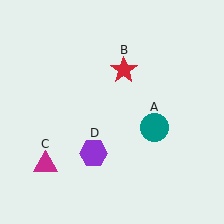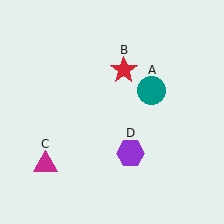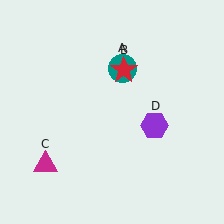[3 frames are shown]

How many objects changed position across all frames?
2 objects changed position: teal circle (object A), purple hexagon (object D).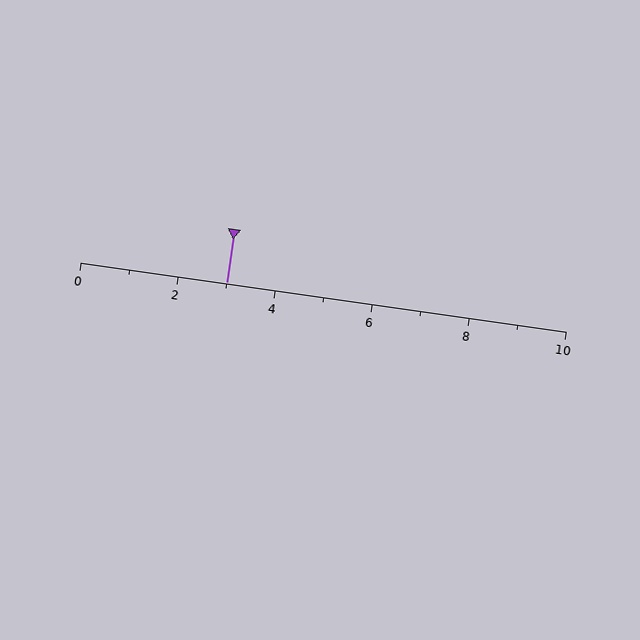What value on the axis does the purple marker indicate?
The marker indicates approximately 3.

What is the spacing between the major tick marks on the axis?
The major ticks are spaced 2 apart.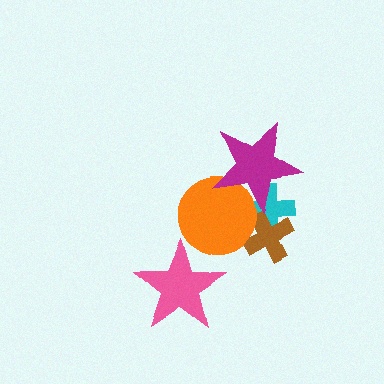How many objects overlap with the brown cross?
2 objects overlap with the brown cross.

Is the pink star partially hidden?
No, no other shape covers it.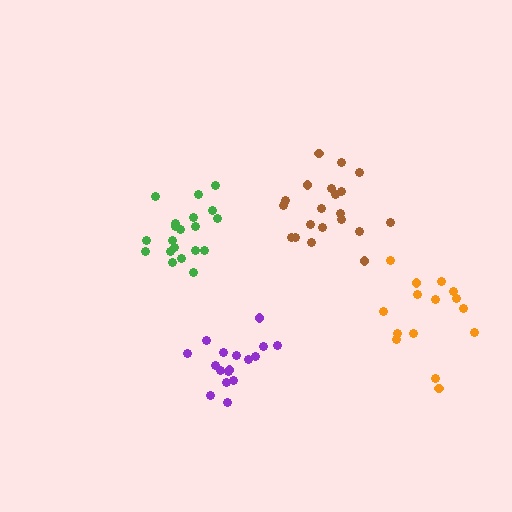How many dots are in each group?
Group 1: 20 dots, Group 2: 20 dots, Group 3: 17 dots, Group 4: 15 dots (72 total).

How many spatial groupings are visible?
There are 4 spatial groupings.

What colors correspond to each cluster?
The clusters are colored: green, brown, purple, orange.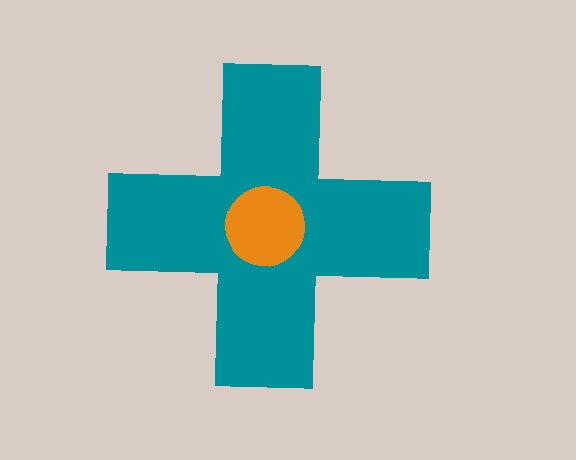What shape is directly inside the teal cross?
The orange circle.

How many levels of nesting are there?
2.